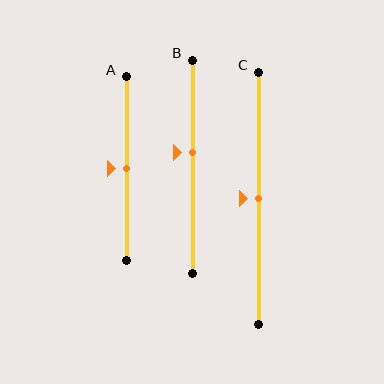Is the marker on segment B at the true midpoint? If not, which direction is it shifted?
No, the marker on segment B is shifted upward by about 7% of the segment length.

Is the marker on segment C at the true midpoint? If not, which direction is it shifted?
Yes, the marker on segment C is at the true midpoint.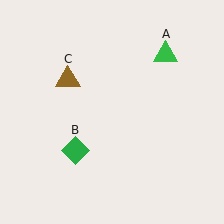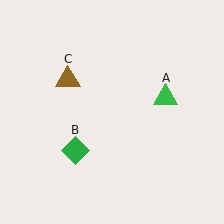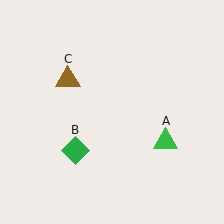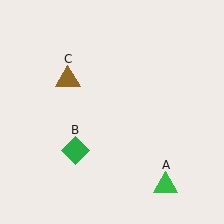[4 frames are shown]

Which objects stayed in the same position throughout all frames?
Green diamond (object B) and brown triangle (object C) remained stationary.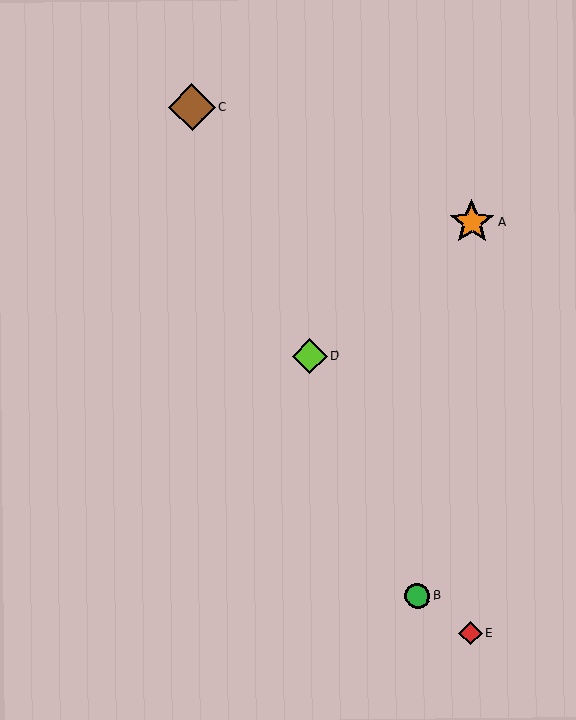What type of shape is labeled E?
Shape E is a red diamond.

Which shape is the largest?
The brown diamond (labeled C) is the largest.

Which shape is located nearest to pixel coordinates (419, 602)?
The green circle (labeled B) at (418, 595) is nearest to that location.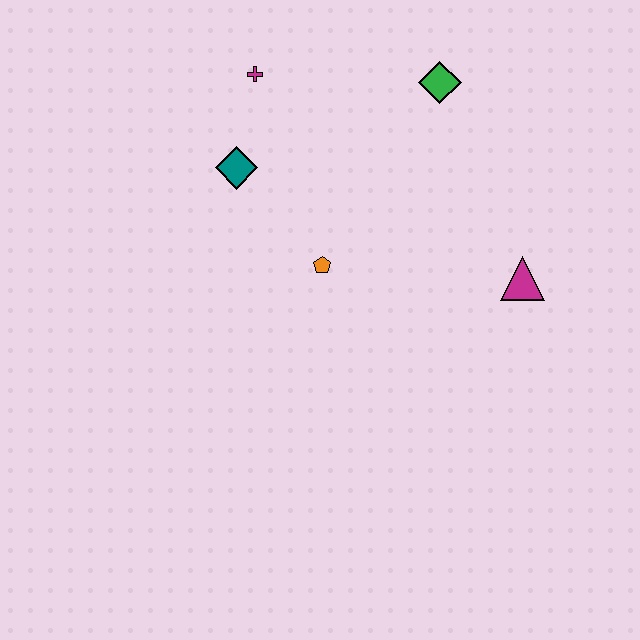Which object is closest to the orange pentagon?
The teal diamond is closest to the orange pentagon.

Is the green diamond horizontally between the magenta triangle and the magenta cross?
Yes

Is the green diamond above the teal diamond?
Yes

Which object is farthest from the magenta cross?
The magenta triangle is farthest from the magenta cross.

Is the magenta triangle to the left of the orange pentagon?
No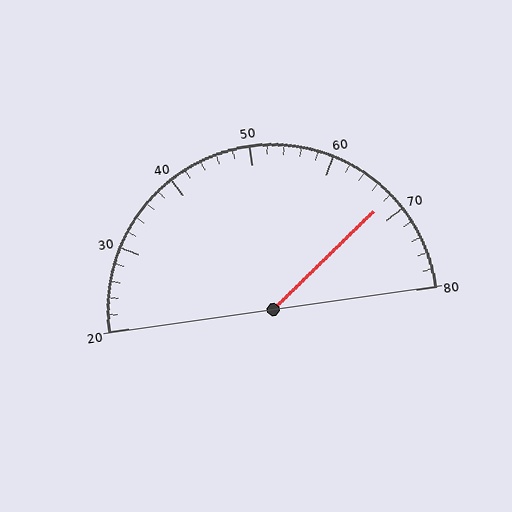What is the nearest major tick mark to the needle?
The nearest major tick mark is 70.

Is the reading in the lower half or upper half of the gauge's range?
The reading is in the upper half of the range (20 to 80).